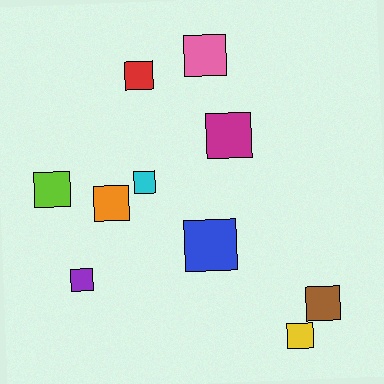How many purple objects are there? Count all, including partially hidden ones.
There is 1 purple object.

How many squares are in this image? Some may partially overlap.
There are 10 squares.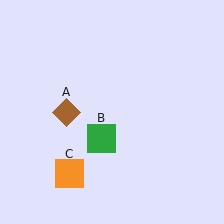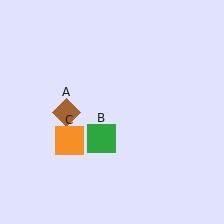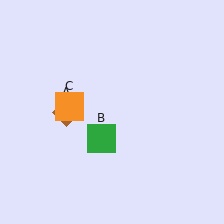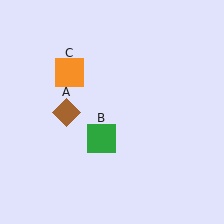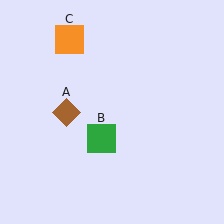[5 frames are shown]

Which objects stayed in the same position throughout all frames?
Brown diamond (object A) and green square (object B) remained stationary.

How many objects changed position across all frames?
1 object changed position: orange square (object C).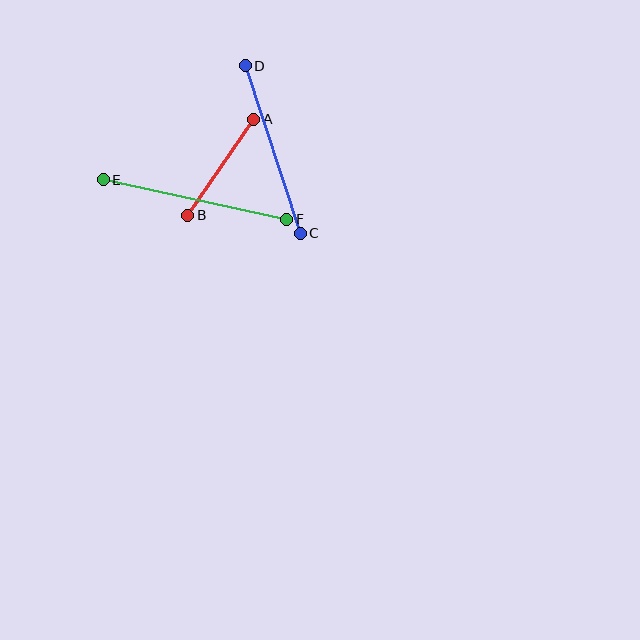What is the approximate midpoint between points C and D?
The midpoint is at approximately (273, 149) pixels.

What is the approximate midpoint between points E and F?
The midpoint is at approximately (195, 200) pixels.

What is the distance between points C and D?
The distance is approximately 176 pixels.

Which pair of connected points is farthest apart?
Points E and F are farthest apart.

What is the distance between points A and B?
The distance is approximately 117 pixels.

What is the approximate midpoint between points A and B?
The midpoint is at approximately (221, 167) pixels.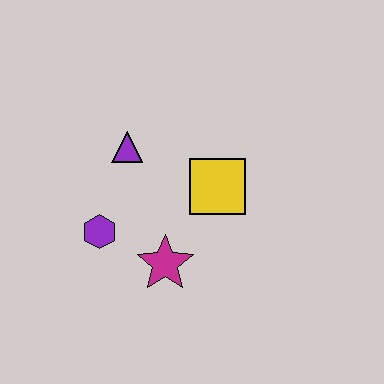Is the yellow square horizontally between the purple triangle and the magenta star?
No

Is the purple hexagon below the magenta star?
No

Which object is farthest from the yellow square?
The purple hexagon is farthest from the yellow square.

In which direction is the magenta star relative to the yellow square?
The magenta star is below the yellow square.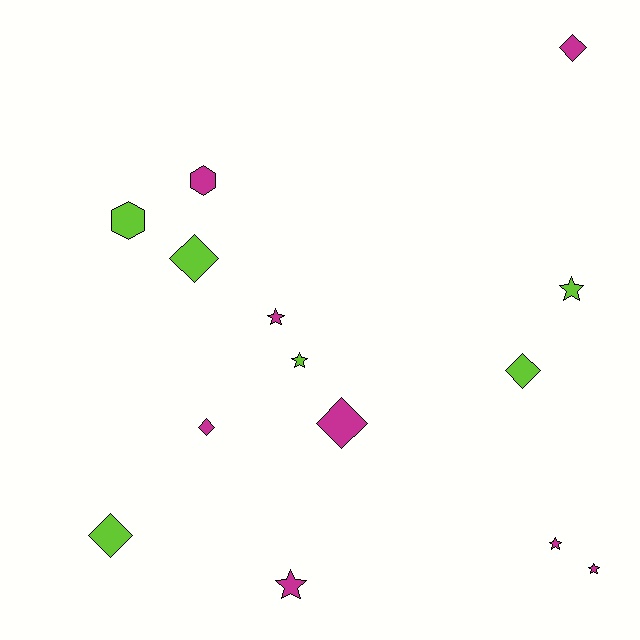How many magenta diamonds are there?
There are 3 magenta diamonds.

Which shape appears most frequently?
Diamond, with 6 objects.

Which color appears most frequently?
Magenta, with 8 objects.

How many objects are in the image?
There are 14 objects.